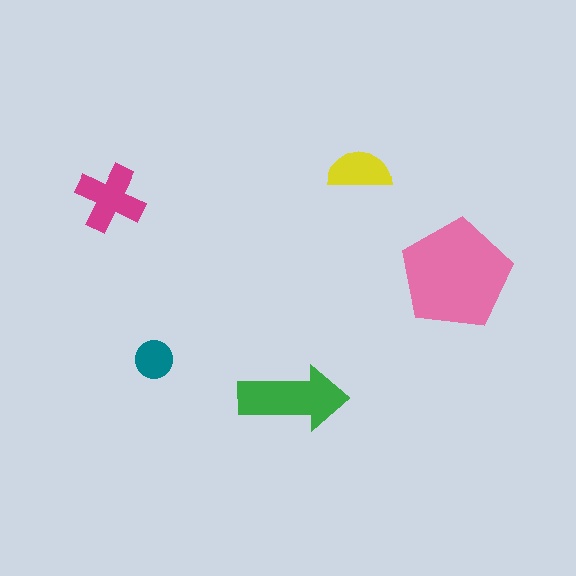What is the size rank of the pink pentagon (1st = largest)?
1st.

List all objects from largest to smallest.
The pink pentagon, the green arrow, the magenta cross, the yellow semicircle, the teal circle.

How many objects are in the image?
There are 5 objects in the image.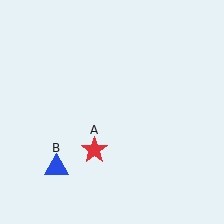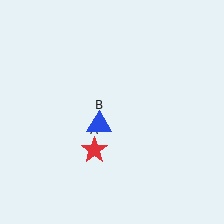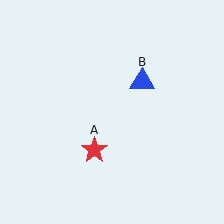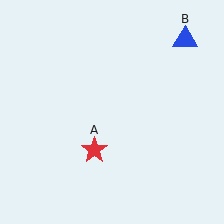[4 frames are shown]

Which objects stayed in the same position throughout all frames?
Red star (object A) remained stationary.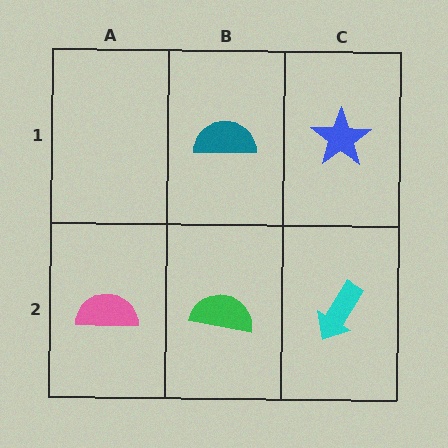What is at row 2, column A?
A pink semicircle.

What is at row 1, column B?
A teal semicircle.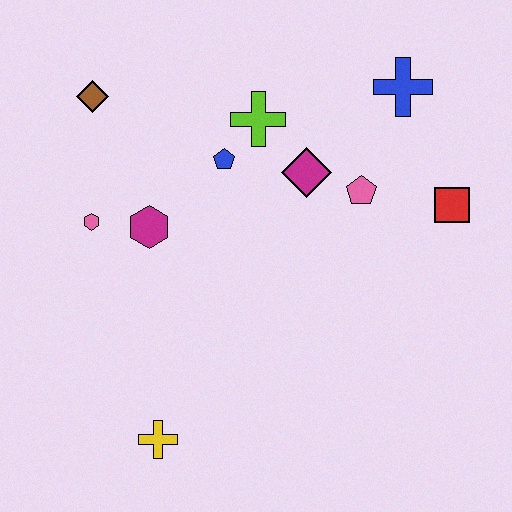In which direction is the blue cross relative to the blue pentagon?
The blue cross is to the right of the blue pentagon.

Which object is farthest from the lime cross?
The yellow cross is farthest from the lime cross.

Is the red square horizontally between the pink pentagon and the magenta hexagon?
No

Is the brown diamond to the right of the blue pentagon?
No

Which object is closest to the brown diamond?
The pink hexagon is closest to the brown diamond.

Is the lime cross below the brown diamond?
Yes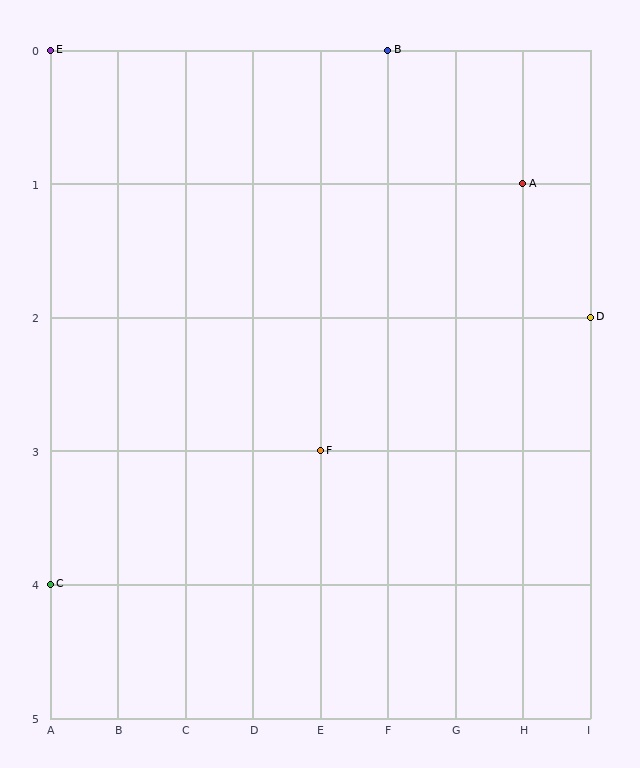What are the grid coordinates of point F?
Point F is at grid coordinates (E, 3).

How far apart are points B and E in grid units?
Points B and E are 5 columns apart.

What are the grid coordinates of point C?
Point C is at grid coordinates (A, 4).